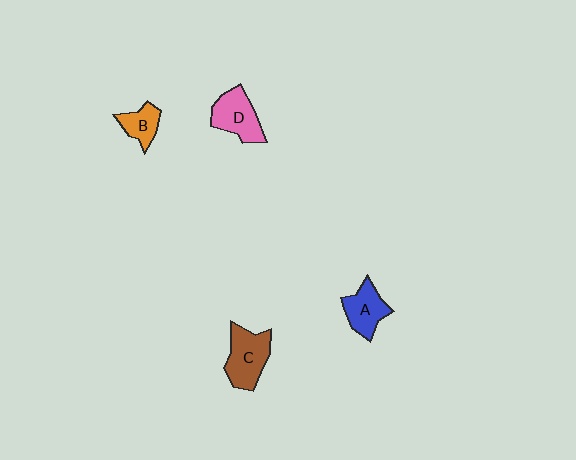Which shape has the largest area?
Shape C (brown).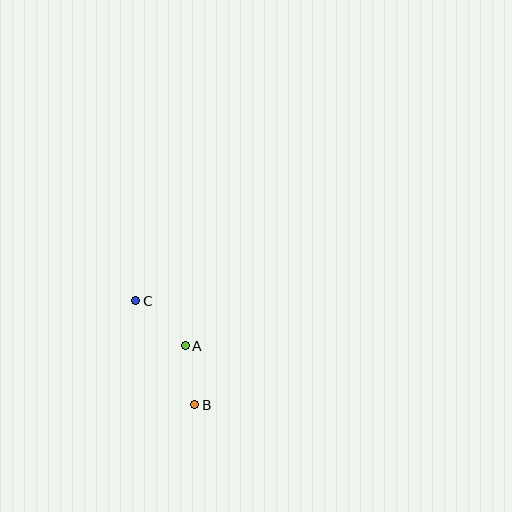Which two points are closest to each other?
Points A and B are closest to each other.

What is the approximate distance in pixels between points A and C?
The distance between A and C is approximately 67 pixels.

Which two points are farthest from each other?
Points B and C are farthest from each other.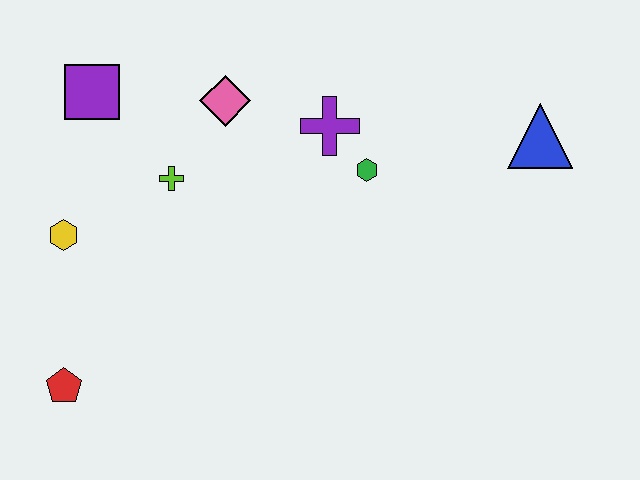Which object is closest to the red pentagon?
The yellow hexagon is closest to the red pentagon.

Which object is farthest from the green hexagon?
The red pentagon is farthest from the green hexagon.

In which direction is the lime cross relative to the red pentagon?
The lime cross is above the red pentagon.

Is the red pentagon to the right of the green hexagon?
No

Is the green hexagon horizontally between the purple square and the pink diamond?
No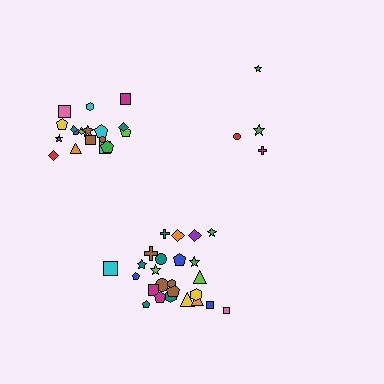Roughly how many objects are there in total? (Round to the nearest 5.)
Roughly 45 objects in total.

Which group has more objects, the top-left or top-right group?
The top-left group.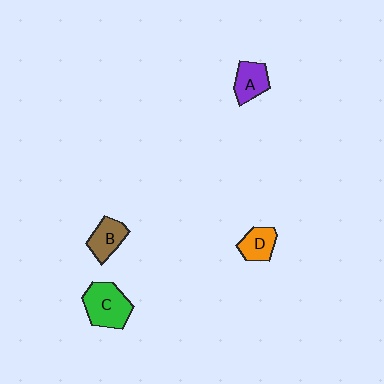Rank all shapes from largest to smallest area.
From largest to smallest: C (green), B (brown), A (purple), D (orange).